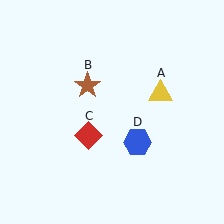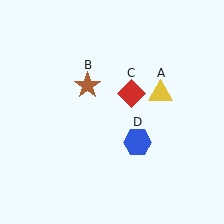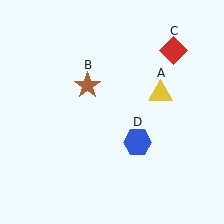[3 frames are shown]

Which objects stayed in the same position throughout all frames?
Yellow triangle (object A) and brown star (object B) and blue hexagon (object D) remained stationary.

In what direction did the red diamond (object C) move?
The red diamond (object C) moved up and to the right.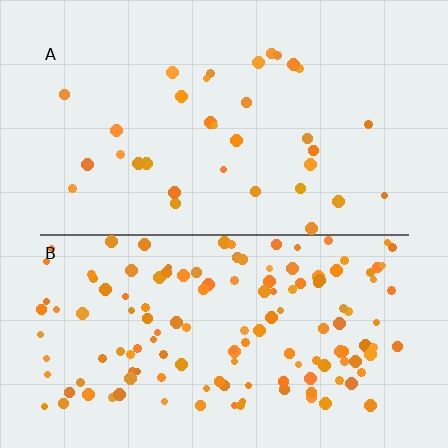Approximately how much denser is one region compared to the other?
Approximately 4.2× — region B over region A.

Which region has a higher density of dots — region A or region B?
B (the bottom).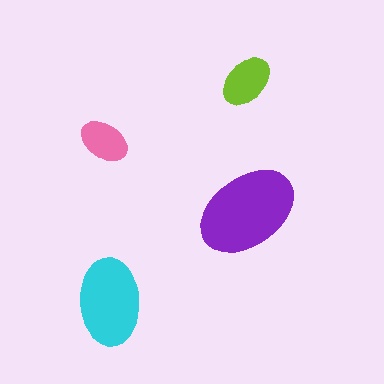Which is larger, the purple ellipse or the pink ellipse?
The purple one.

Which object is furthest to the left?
The pink ellipse is leftmost.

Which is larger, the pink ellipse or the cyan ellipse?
The cyan one.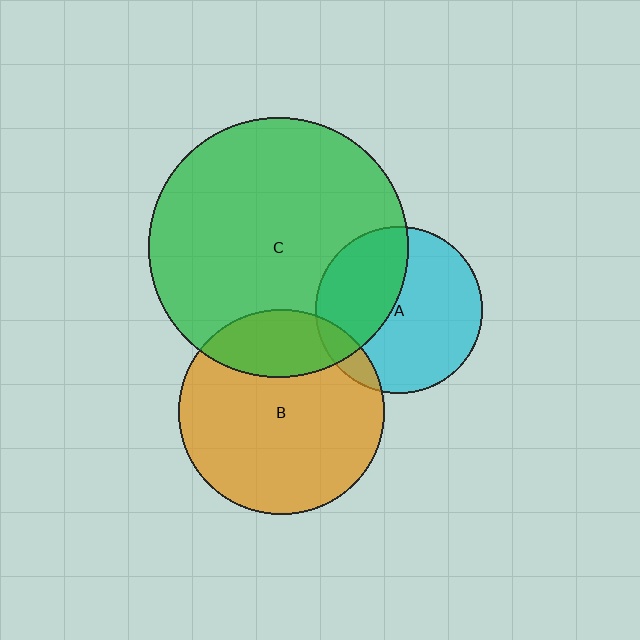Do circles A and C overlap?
Yes.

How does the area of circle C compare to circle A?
Approximately 2.4 times.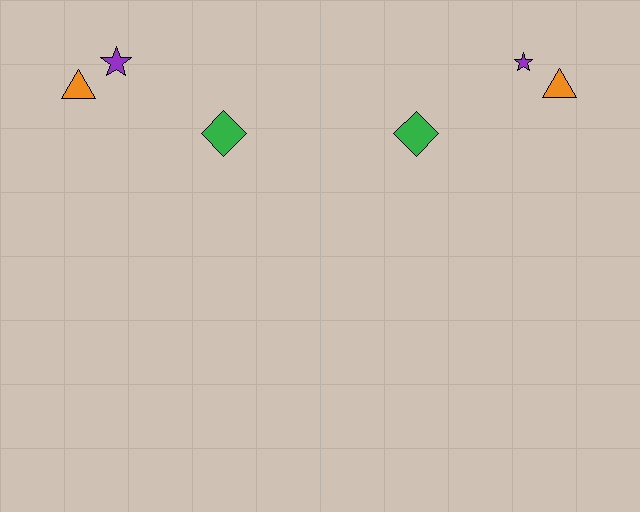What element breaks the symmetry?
The purple star on the right side has a different size than its mirror counterpart.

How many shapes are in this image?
There are 6 shapes in this image.